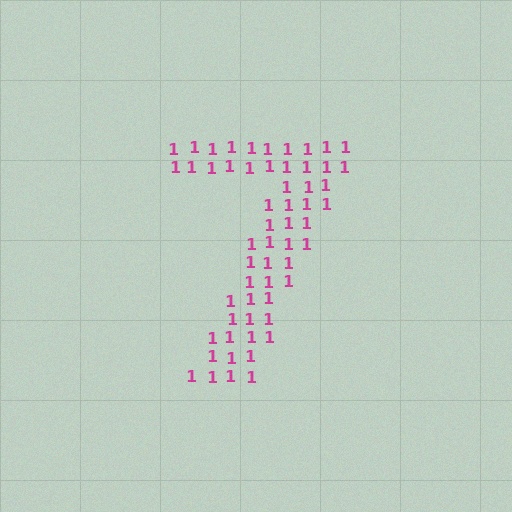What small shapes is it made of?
It is made of small digit 1's.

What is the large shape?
The large shape is the digit 7.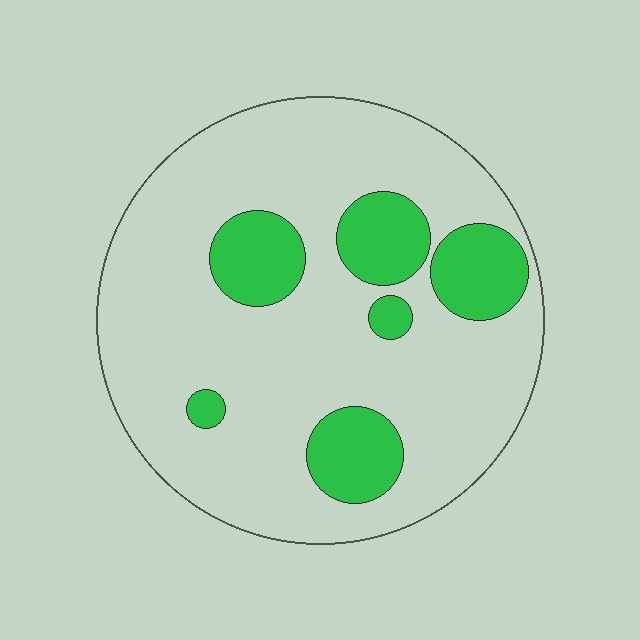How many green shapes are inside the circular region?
6.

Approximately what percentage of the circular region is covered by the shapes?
Approximately 20%.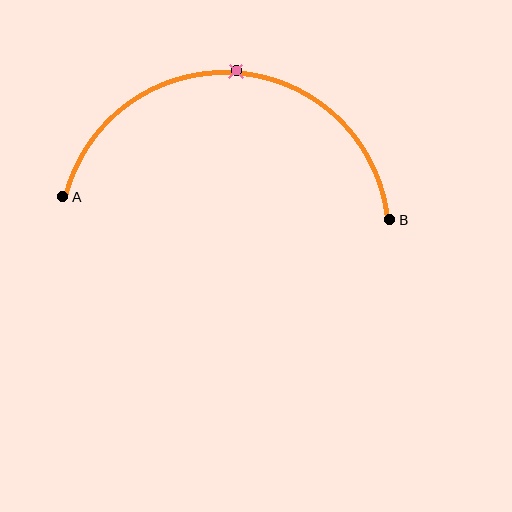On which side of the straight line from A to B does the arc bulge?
The arc bulges above the straight line connecting A and B.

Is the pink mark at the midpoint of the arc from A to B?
Yes. The pink mark lies on the arc at equal arc-length from both A and B — it is the arc midpoint.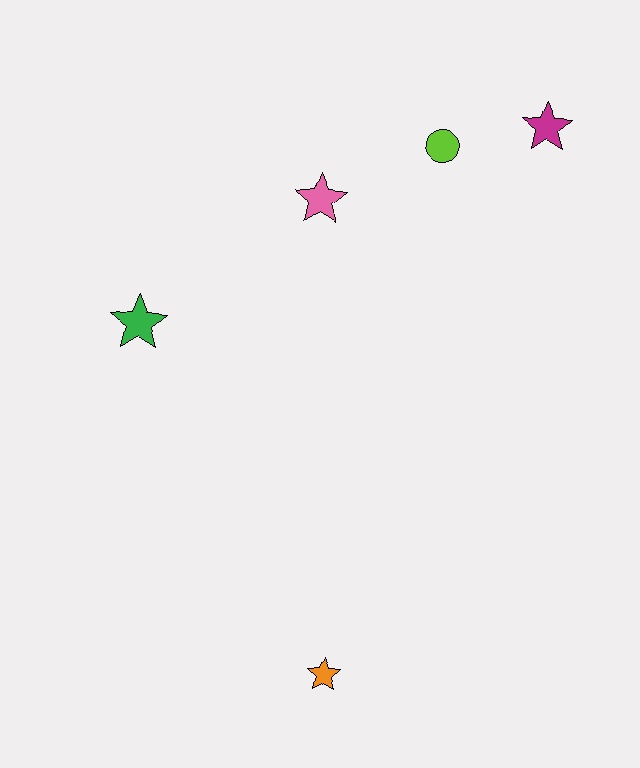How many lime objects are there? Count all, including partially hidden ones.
There is 1 lime object.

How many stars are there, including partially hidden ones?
There are 4 stars.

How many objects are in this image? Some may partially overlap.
There are 5 objects.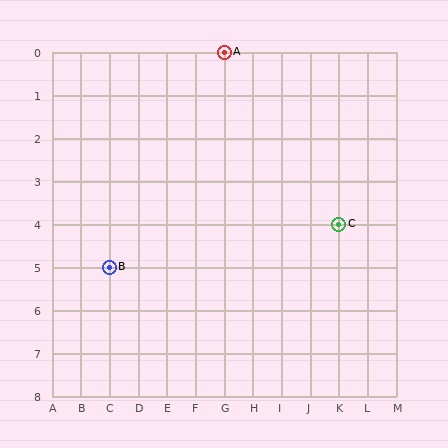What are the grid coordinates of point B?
Point B is at grid coordinates (C, 5).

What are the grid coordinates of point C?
Point C is at grid coordinates (K, 4).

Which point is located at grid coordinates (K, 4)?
Point C is at (K, 4).